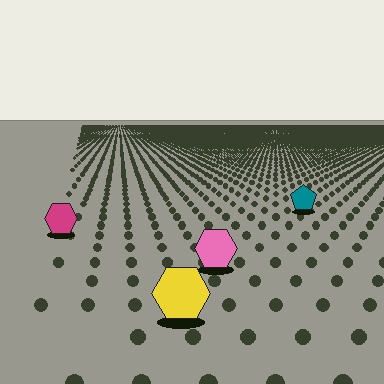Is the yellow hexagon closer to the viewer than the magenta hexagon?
Yes. The yellow hexagon is closer — you can tell from the texture gradient: the ground texture is coarser near it.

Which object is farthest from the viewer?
The teal pentagon is farthest from the viewer. It appears smaller and the ground texture around it is denser.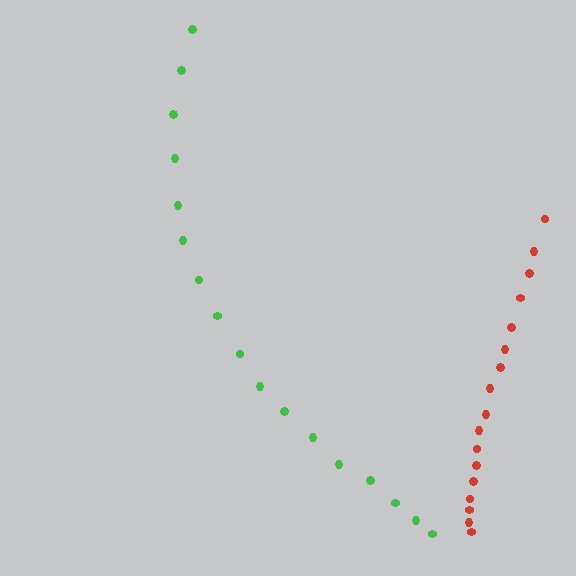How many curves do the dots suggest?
There are 2 distinct paths.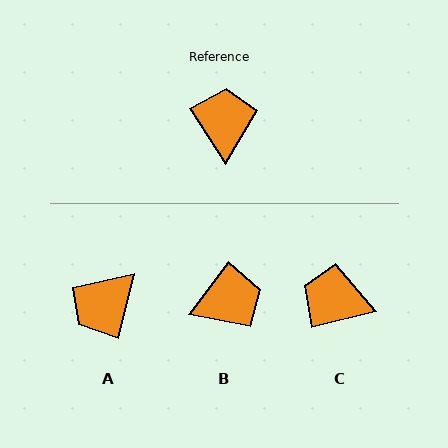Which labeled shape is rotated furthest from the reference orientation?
A, about 133 degrees away.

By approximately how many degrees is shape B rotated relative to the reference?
Approximately 70 degrees clockwise.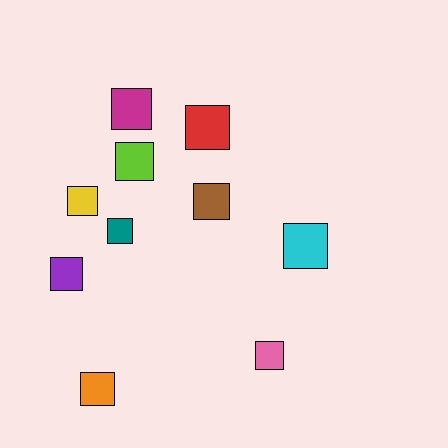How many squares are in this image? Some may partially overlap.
There are 10 squares.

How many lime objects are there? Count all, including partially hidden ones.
There is 1 lime object.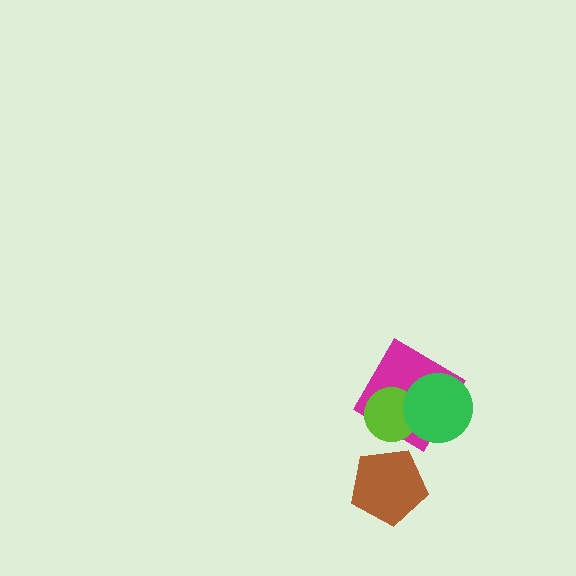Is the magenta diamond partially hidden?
Yes, it is partially covered by another shape.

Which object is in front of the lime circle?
The green circle is in front of the lime circle.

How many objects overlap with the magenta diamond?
2 objects overlap with the magenta diamond.